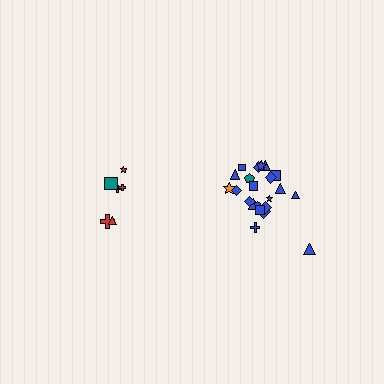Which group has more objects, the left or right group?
The right group.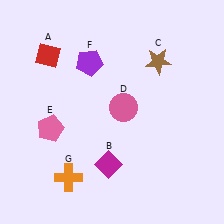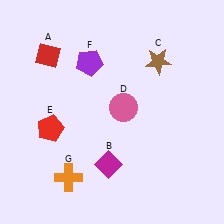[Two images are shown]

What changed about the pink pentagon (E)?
In Image 1, E is pink. In Image 2, it changed to red.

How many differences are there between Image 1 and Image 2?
There is 1 difference between the two images.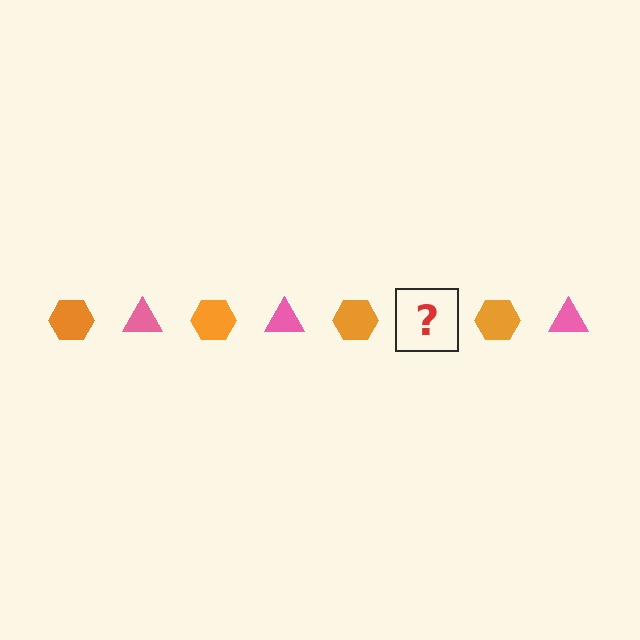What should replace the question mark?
The question mark should be replaced with a pink triangle.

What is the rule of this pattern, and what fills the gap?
The rule is that the pattern alternates between orange hexagon and pink triangle. The gap should be filled with a pink triangle.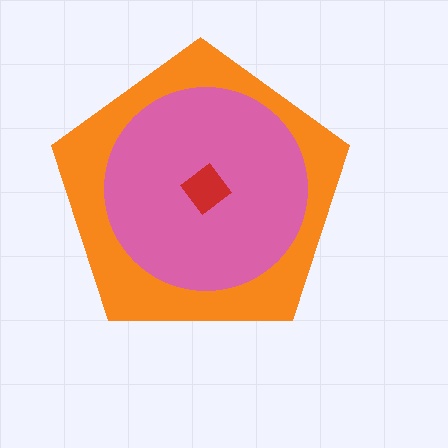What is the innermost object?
The red diamond.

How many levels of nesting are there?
3.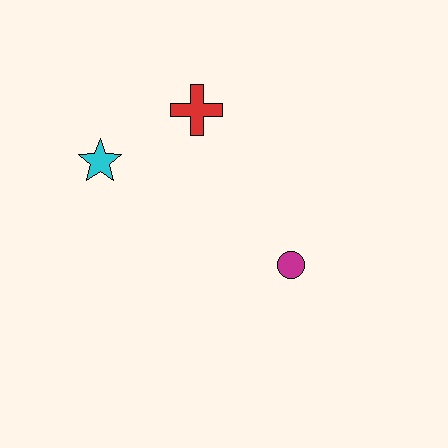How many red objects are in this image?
There is 1 red object.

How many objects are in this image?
There are 3 objects.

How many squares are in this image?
There are no squares.